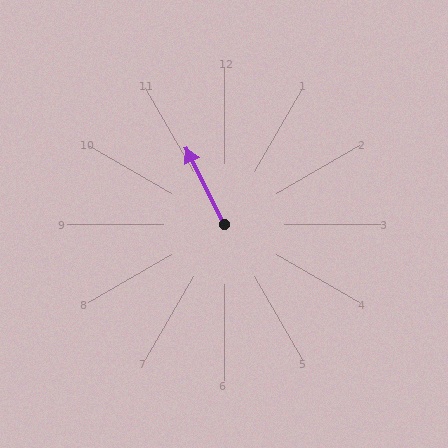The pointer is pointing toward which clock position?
Roughly 11 o'clock.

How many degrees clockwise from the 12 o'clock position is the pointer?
Approximately 333 degrees.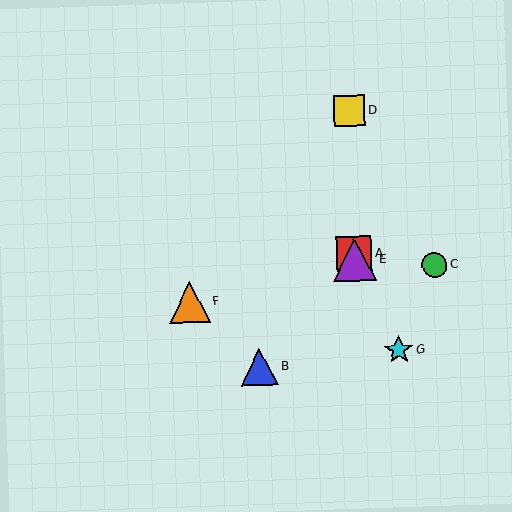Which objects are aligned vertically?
Objects A, D, E are aligned vertically.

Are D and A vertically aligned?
Yes, both are at x≈349.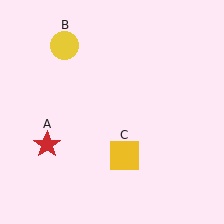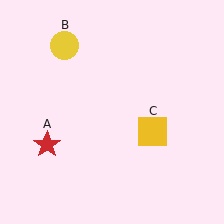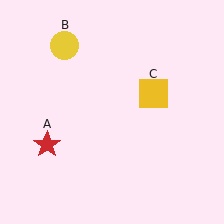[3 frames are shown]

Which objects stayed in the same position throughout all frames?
Red star (object A) and yellow circle (object B) remained stationary.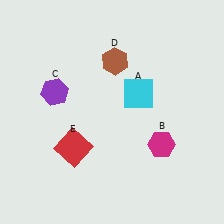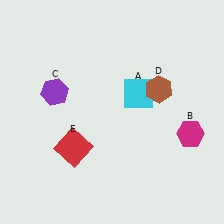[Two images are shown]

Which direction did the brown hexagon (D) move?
The brown hexagon (D) moved right.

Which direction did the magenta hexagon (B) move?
The magenta hexagon (B) moved right.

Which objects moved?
The objects that moved are: the magenta hexagon (B), the brown hexagon (D).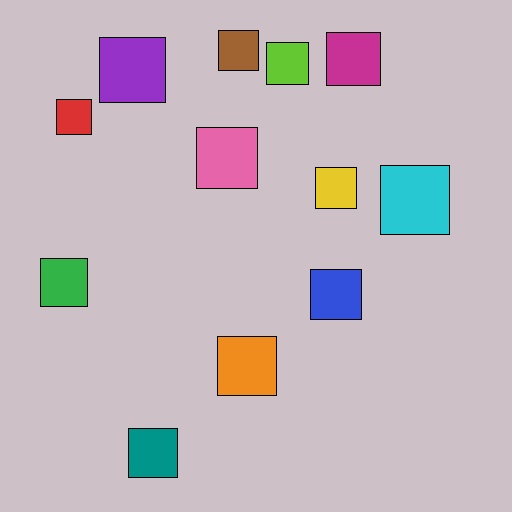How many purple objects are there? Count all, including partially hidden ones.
There is 1 purple object.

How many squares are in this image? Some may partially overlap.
There are 12 squares.